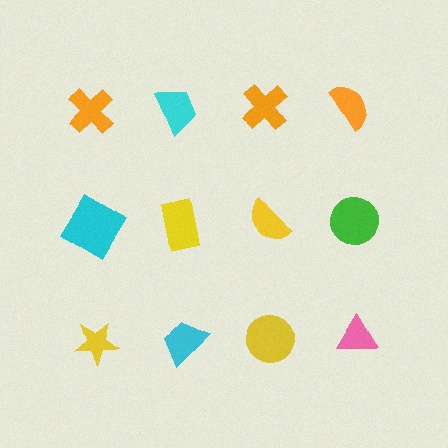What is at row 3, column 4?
A pink triangle.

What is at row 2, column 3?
A yellow semicircle.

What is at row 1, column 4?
An orange semicircle.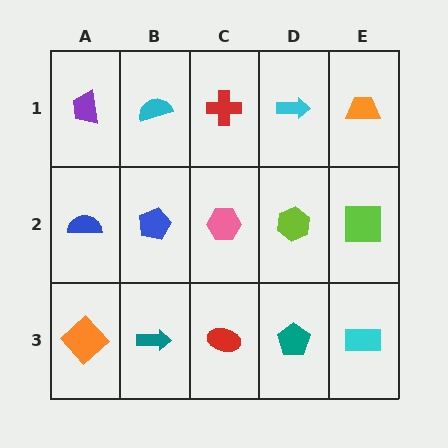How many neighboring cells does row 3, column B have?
3.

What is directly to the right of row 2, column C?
A lime hexagon.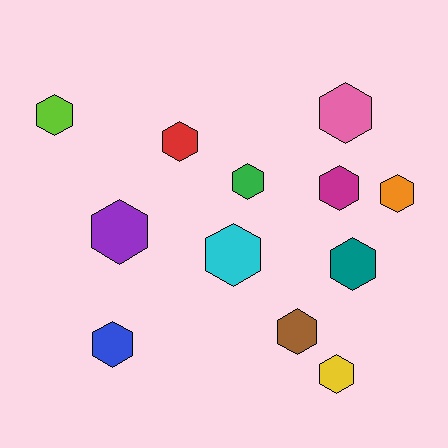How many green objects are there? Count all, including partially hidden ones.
There is 1 green object.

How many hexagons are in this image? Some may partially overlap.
There are 12 hexagons.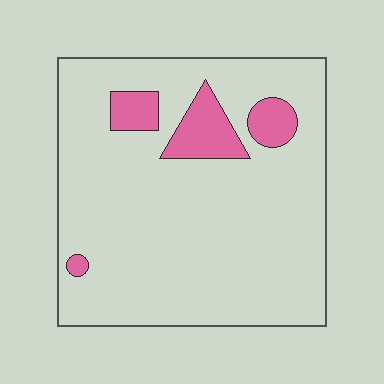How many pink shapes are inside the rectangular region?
4.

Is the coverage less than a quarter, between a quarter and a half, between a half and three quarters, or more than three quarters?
Less than a quarter.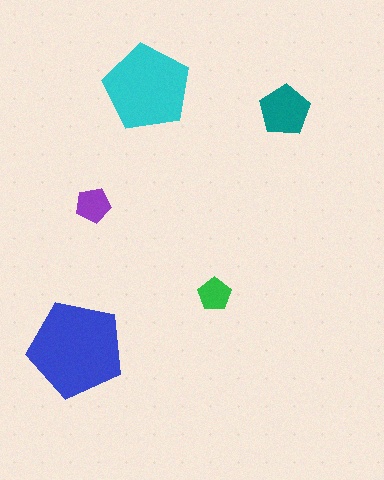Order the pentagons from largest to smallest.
the blue one, the cyan one, the teal one, the purple one, the green one.